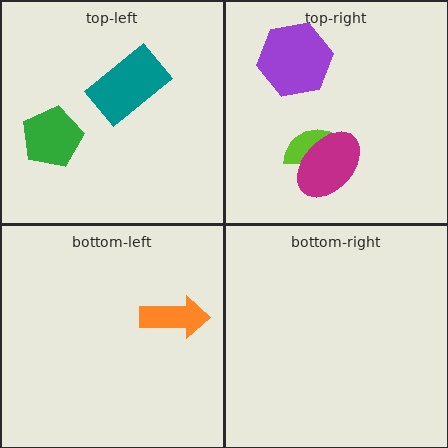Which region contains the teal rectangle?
The top-left region.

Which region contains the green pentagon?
The top-left region.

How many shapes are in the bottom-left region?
1.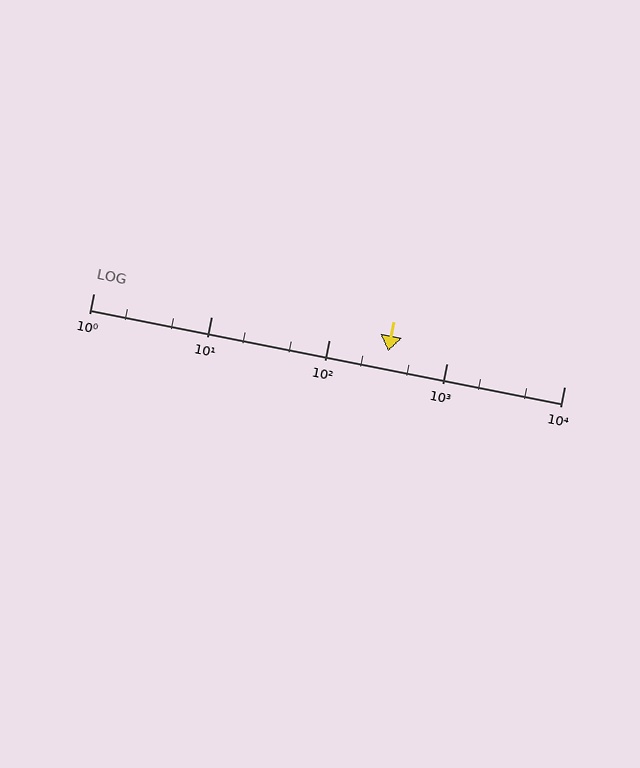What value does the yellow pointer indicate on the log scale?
The pointer indicates approximately 320.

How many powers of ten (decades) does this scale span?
The scale spans 4 decades, from 1 to 10000.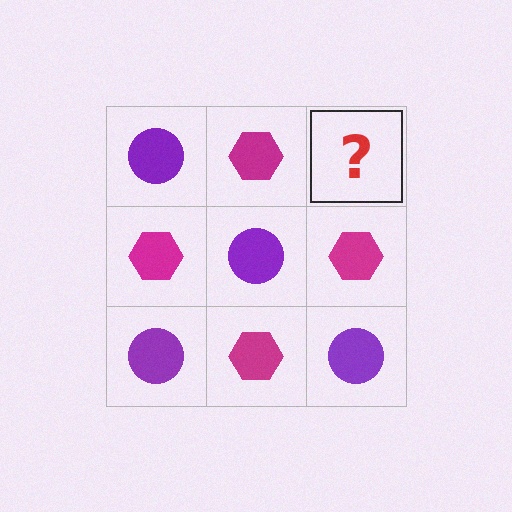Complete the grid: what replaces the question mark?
The question mark should be replaced with a purple circle.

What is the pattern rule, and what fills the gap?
The rule is that it alternates purple circle and magenta hexagon in a checkerboard pattern. The gap should be filled with a purple circle.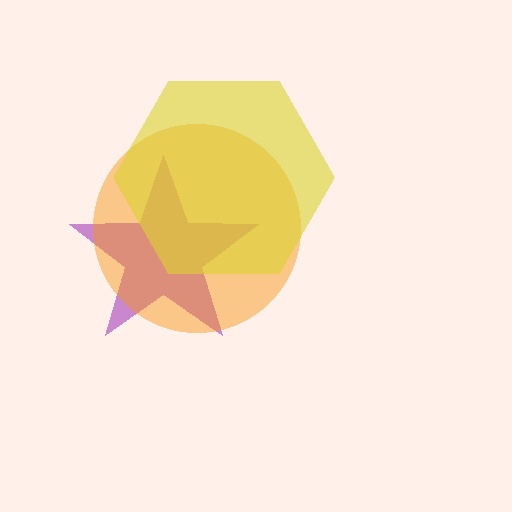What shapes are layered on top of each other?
The layered shapes are: a purple star, an orange circle, a yellow hexagon.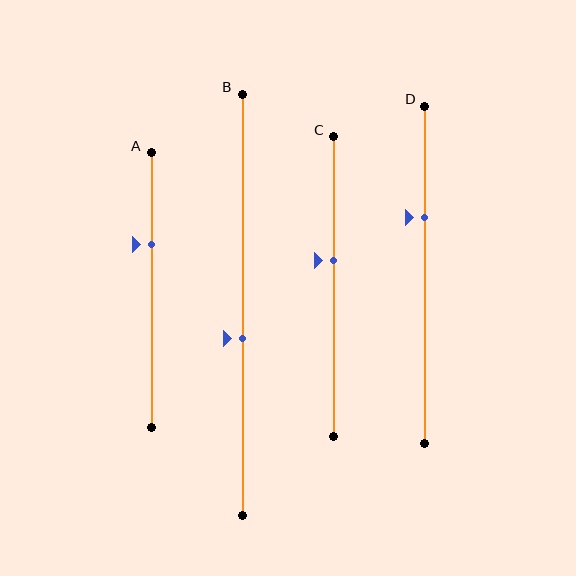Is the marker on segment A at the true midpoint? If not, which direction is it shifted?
No, the marker on segment A is shifted upward by about 17% of the segment length.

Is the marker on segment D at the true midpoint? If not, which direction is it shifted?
No, the marker on segment D is shifted upward by about 17% of the segment length.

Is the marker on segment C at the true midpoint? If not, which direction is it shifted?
No, the marker on segment C is shifted upward by about 9% of the segment length.